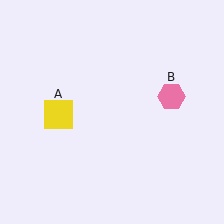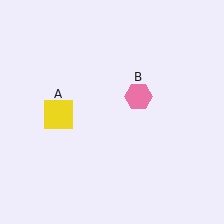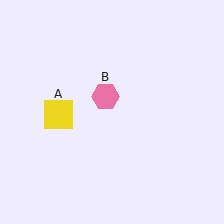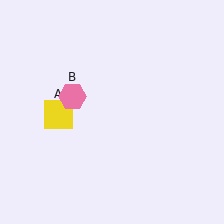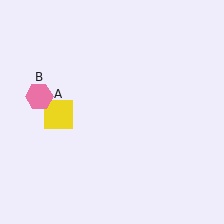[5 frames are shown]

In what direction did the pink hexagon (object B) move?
The pink hexagon (object B) moved left.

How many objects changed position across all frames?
1 object changed position: pink hexagon (object B).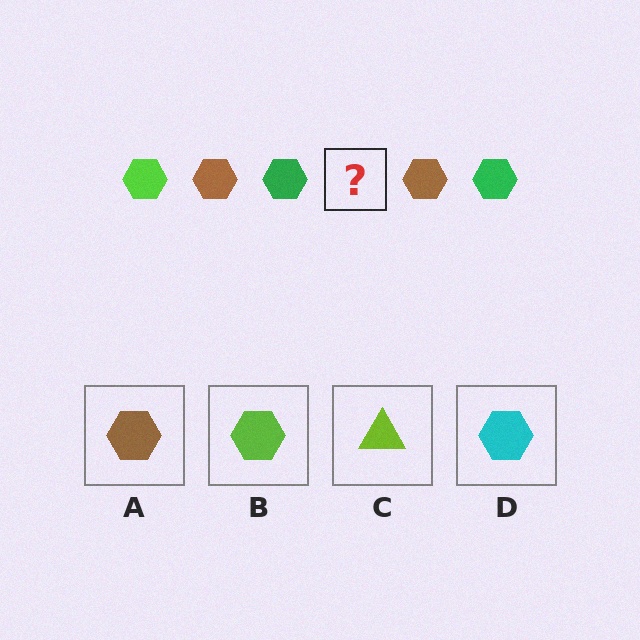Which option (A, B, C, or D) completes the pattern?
B.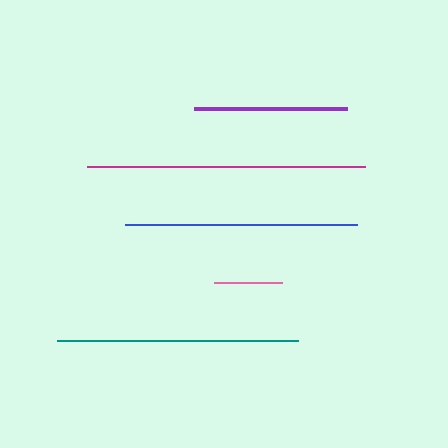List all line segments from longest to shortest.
From longest to shortest: magenta, teal, blue, purple, pink.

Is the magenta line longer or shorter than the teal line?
The magenta line is longer than the teal line.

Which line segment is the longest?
The magenta line is the longest at approximately 277 pixels.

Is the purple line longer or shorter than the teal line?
The teal line is longer than the purple line.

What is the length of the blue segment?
The blue segment is approximately 232 pixels long.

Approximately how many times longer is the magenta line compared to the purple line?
The magenta line is approximately 1.8 times the length of the purple line.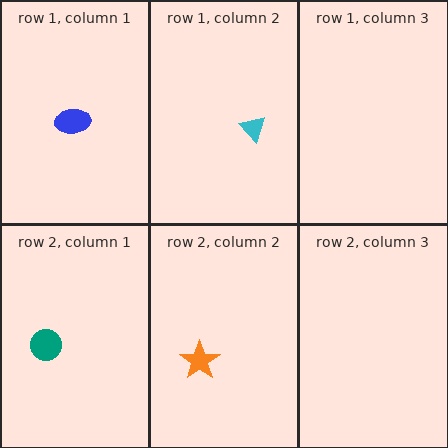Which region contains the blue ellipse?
The row 1, column 1 region.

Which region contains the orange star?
The row 2, column 2 region.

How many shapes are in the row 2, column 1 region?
1.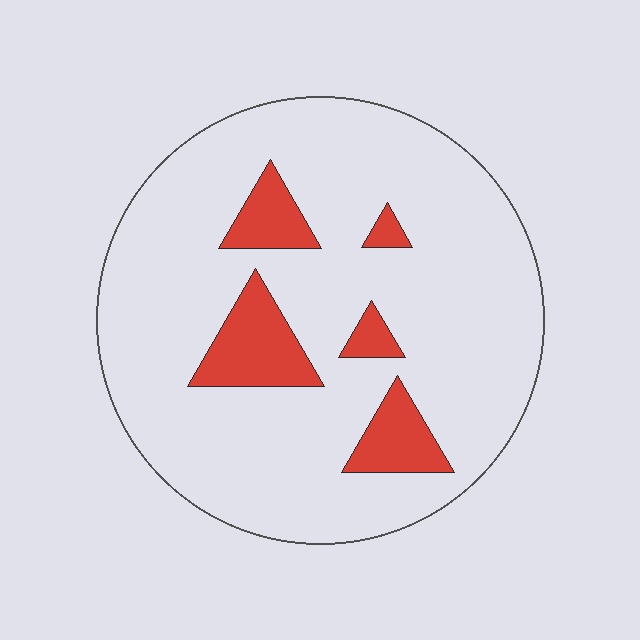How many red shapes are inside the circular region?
5.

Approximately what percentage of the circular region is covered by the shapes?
Approximately 15%.